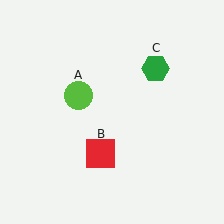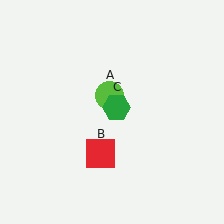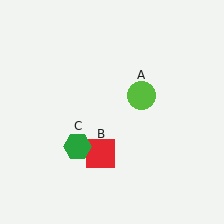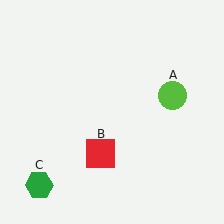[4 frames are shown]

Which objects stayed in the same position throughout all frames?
Red square (object B) remained stationary.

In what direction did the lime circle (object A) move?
The lime circle (object A) moved right.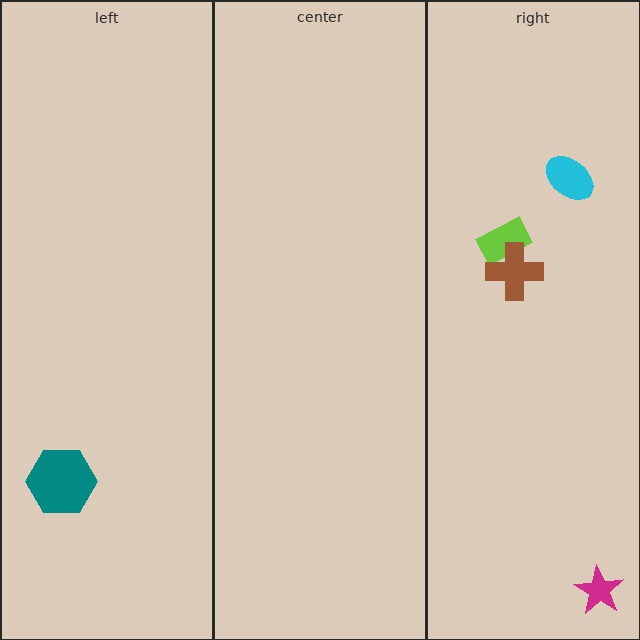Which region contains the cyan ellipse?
The right region.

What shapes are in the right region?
The lime rectangle, the brown cross, the magenta star, the cyan ellipse.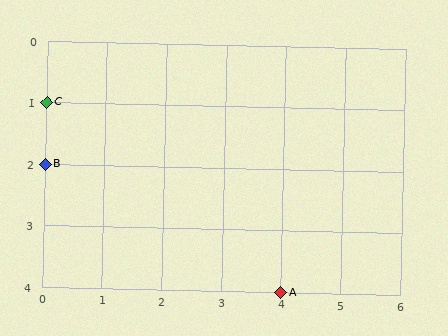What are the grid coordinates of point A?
Point A is at grid coordinates (4, 4).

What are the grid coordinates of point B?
Point B is at grid coordinates (0, 2).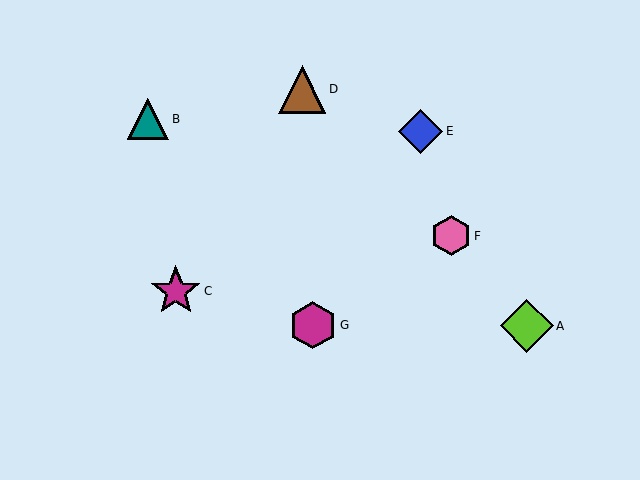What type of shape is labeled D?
Shape D is a brown triangle.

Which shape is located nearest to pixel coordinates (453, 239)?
The pink hexagon (labeled F) at (451, 236) is nearest to that location.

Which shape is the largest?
The lime diamond (labeled A) is the largest.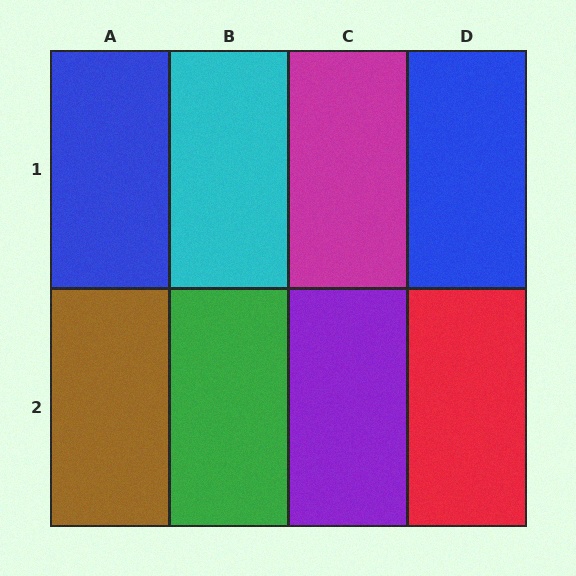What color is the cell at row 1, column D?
Blue.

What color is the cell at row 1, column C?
Magenta.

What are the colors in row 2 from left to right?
Brown, green, purple, red.